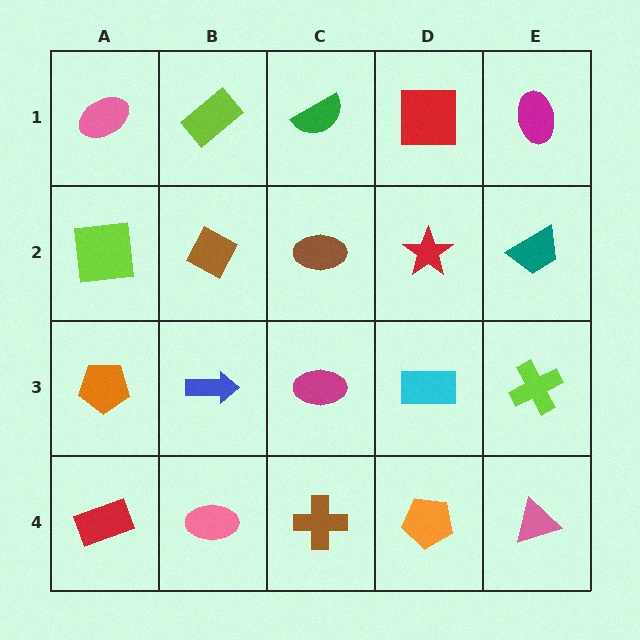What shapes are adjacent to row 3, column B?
A brown diamond (row 2, column B), a pink ellipse (row 4, column B), an orange pentagon (row 3, column A), a magenta ellipse (row 3, column C).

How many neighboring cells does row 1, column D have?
3.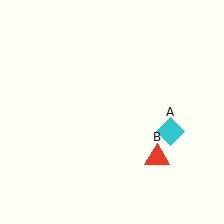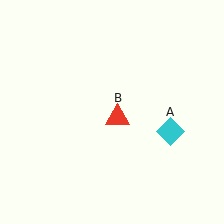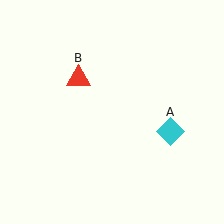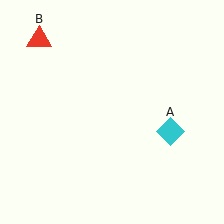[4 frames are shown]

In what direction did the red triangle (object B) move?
The red triangle (object B) moved up and to the left.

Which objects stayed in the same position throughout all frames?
Cyan diamond (object A) remained stationary.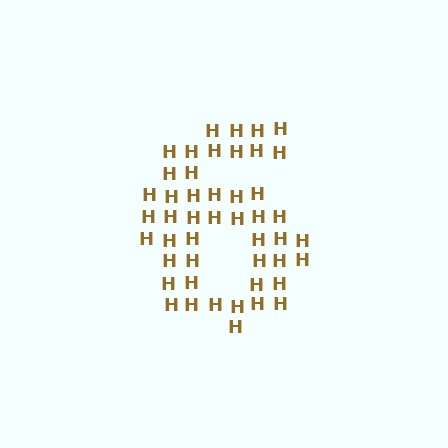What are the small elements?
The small elements are letter H's.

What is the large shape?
The large shape is the digit 6.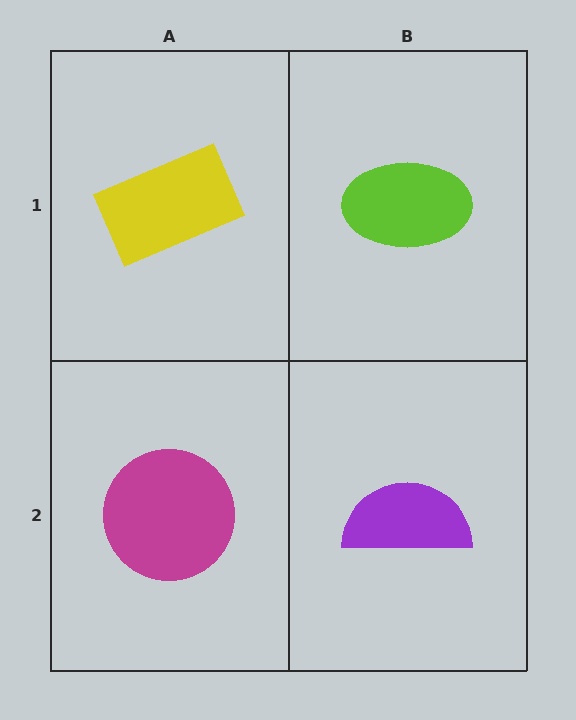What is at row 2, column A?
A magenta circle.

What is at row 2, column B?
A purple semicircle.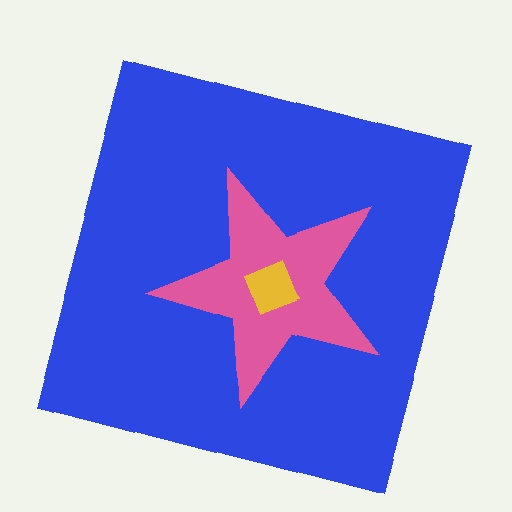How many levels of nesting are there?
3.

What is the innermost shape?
The yellow diamond.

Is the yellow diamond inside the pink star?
Yes.